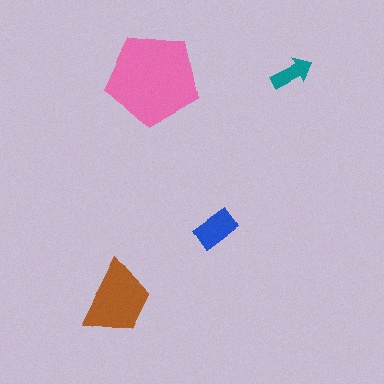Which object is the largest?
The pink pentagon.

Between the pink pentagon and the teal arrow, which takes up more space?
The pink pentagon.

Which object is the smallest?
The teal arrow.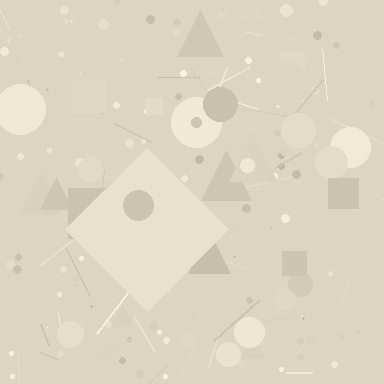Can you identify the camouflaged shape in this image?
The camouflaged shape is a diamond.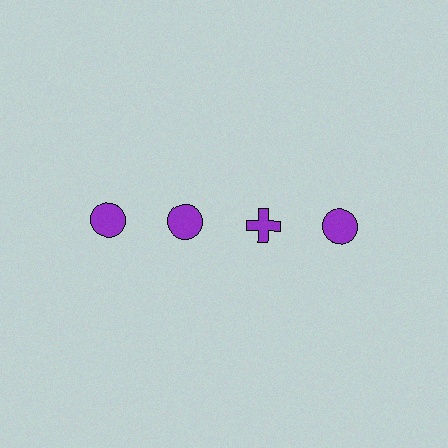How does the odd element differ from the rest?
It has a different shape: cross instead of circle.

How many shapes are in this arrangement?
There are 4 shapes arranged in a grid pattern.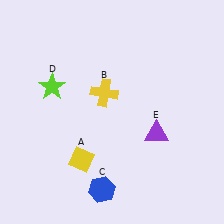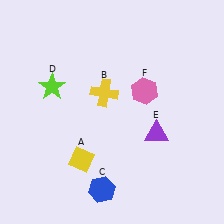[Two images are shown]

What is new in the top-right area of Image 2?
A pink hexagon (F) was added in the top-right area of Image 2.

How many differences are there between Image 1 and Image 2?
There is 1 difference between the two images.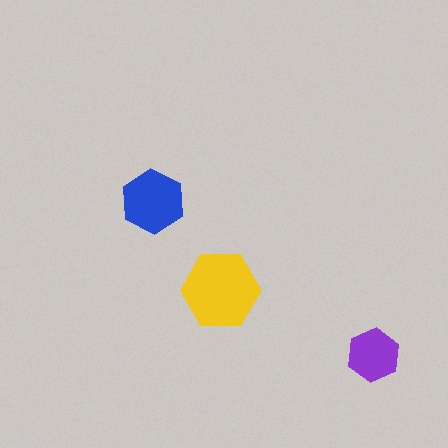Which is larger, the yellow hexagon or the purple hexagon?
The yellow one.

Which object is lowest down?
The purple hexagon is bottommost.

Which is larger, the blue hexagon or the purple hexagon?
The blue one.